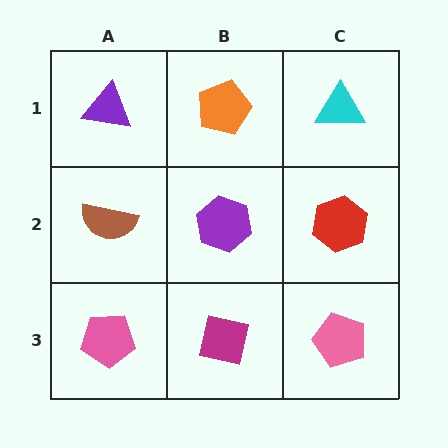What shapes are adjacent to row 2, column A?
A purple triangle (row 1, column A), a pink pentagon (row 3, column A), a purple hexagon (row 2, column B).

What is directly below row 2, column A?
A pink pentagon.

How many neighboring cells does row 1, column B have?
3.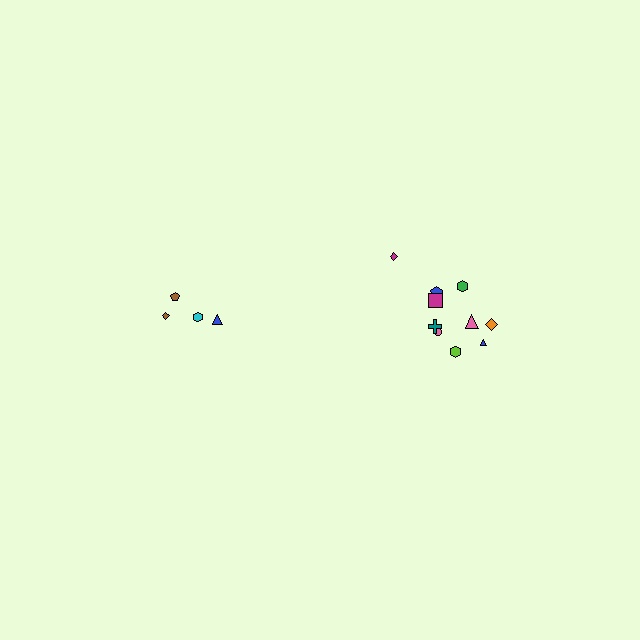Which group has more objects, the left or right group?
The right group.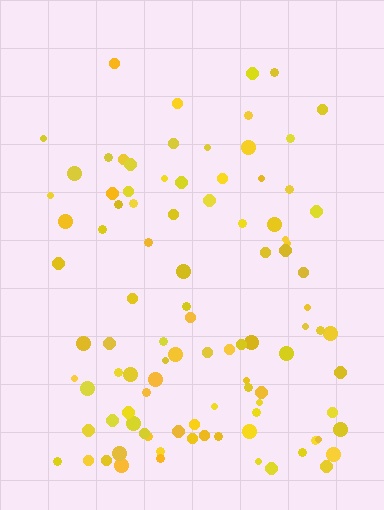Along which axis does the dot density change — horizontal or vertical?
Vertical.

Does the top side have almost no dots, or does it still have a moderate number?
Still a moderate number, just noticeably fewer than the bottom.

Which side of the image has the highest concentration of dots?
The bottom.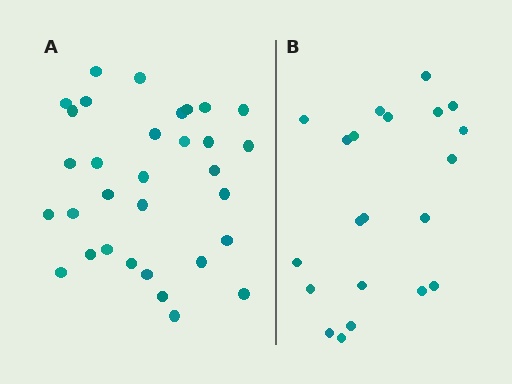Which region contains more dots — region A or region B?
Region A (the left region) has more dots.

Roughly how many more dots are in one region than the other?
Region A has roughly 12 or so more dots than region B.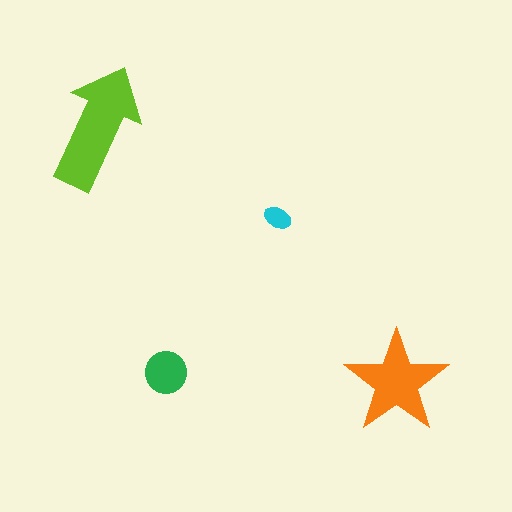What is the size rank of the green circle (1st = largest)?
3rd.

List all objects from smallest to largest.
The cyan ellipse, the green circle, the orange star, the lime arrow.